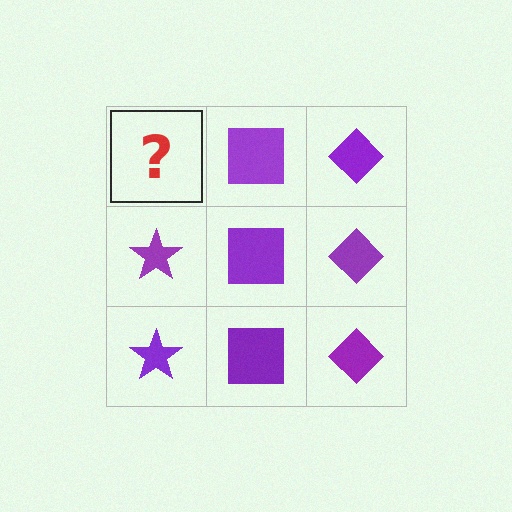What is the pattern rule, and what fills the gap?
The rule is that each column has a consistent shape. The gap should be filled with a purple star.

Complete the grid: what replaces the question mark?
The question mark should be replaced with a purple star.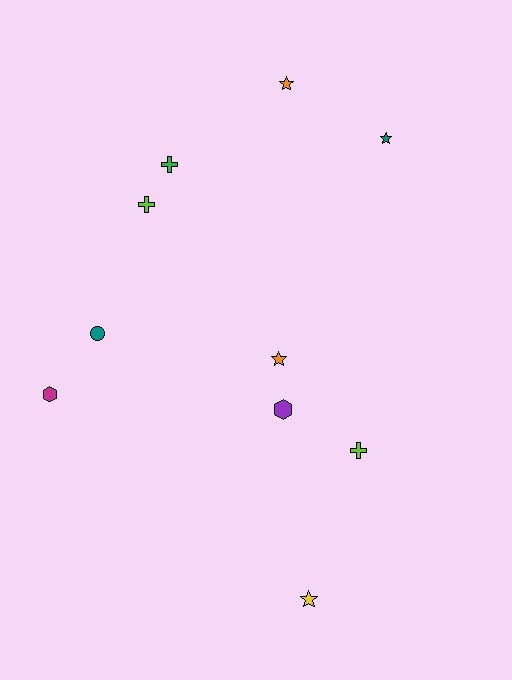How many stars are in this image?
There are 4 stars.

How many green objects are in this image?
There is 1 green object.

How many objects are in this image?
There are 10 objects.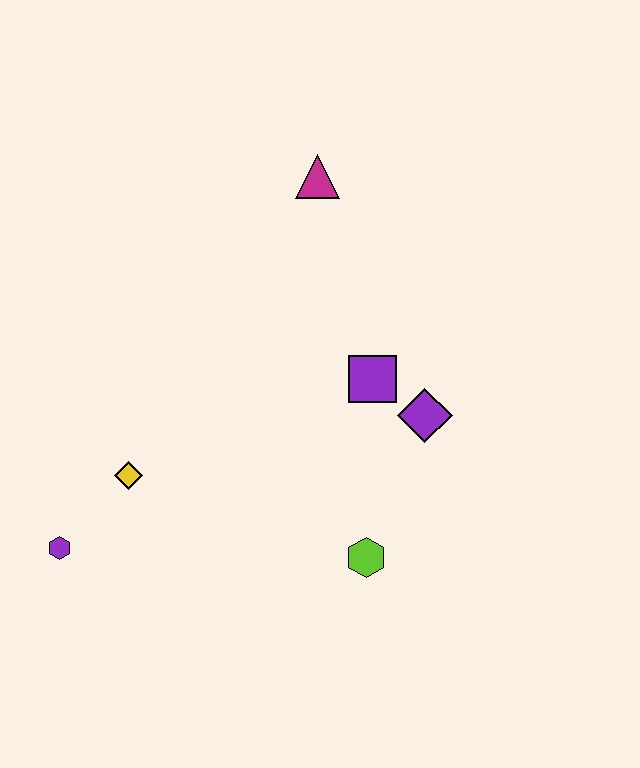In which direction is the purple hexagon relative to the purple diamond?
The purple hexagon is to the left of the purple diamond.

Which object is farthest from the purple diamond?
The purple hexagon is farthest from the purple diamond.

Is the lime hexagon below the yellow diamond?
Yes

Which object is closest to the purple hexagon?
The yellow diamond is closest to the purple hexagon.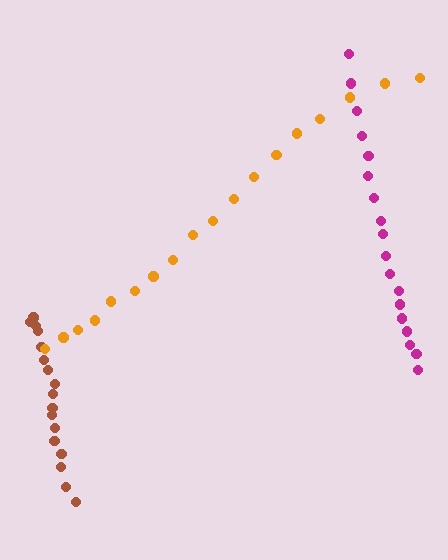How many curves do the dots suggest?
There are 3 distinct paths.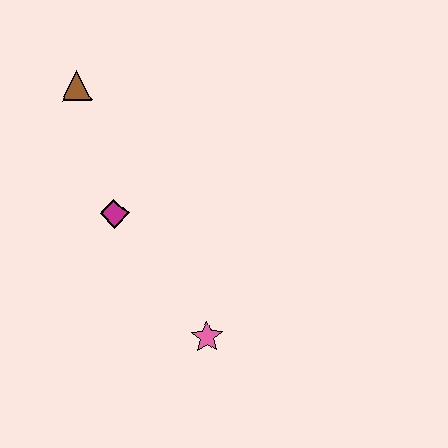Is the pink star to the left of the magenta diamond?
No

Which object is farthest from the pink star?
The brown triangle is farthest from the pink star.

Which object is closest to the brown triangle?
The magenta diamond is closest to the brown triangle.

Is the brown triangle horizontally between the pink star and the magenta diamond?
No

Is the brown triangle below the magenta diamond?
No